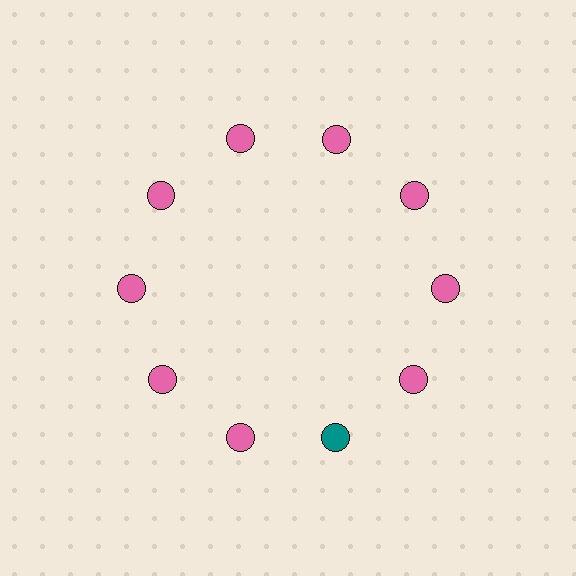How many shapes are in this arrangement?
There are 10 shapes arranged in a ring pattern.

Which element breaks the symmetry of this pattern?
The teal circle at roughly the 5 o'clock position breaks the symmetry. All other shapes are pink circles.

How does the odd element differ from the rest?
It has a different color: teal instead of pink.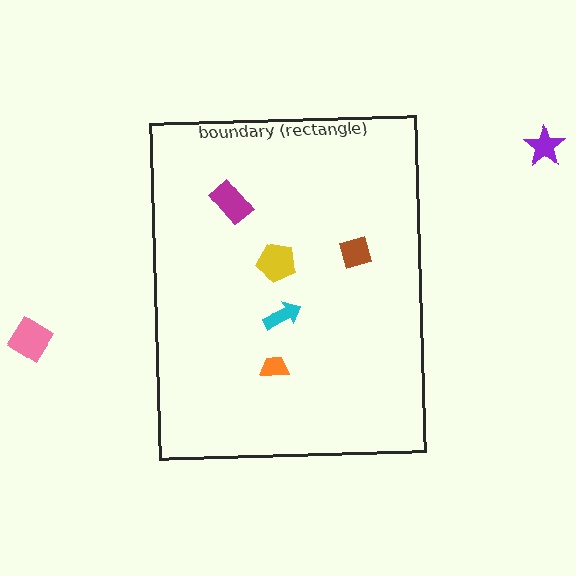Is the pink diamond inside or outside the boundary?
Outside.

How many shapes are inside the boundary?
5 inside, 2 outside.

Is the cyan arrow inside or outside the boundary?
Inside.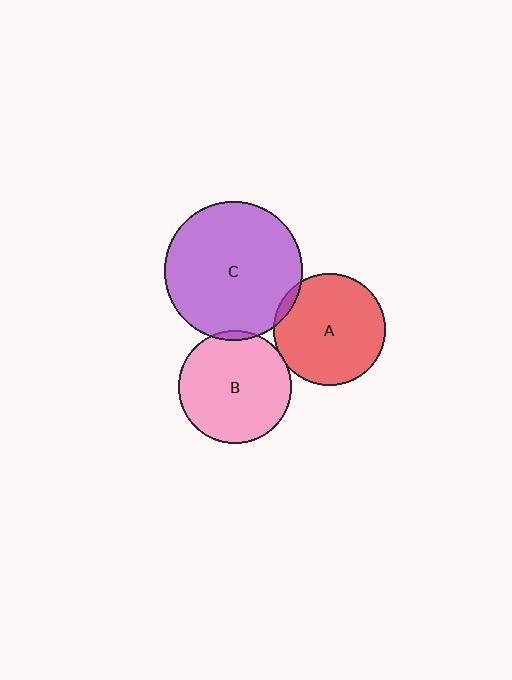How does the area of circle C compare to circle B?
Approximately 1.5 times.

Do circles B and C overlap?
Yes.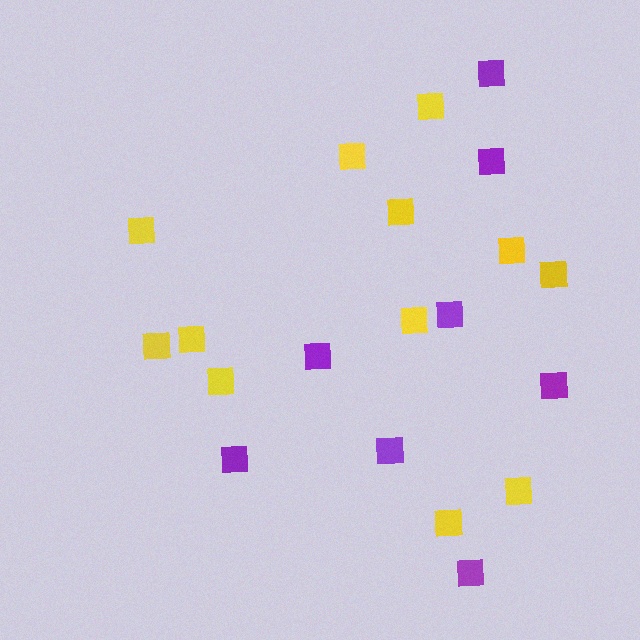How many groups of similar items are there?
There are 2 groups: one group of yellow squares (12) and one group of purple squares (8).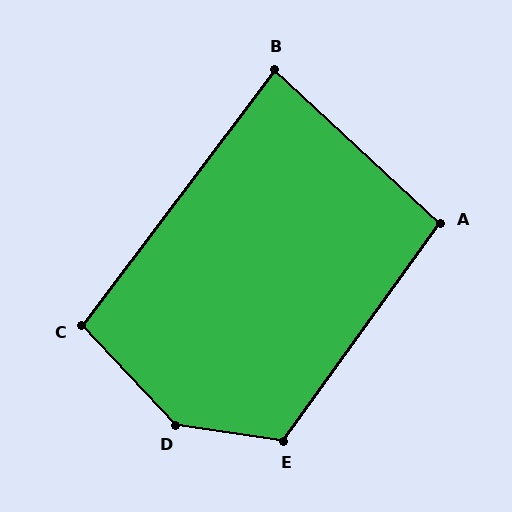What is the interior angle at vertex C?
Approximately 100 degrees (obtuse).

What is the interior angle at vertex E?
Approximately 117 degrees (obtuse).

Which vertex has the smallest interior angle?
B, at approximately 84 degrees.